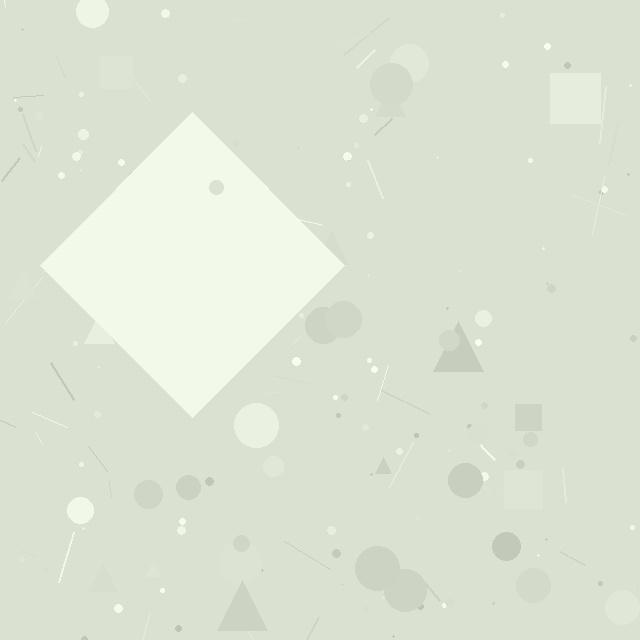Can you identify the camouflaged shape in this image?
The camouflaged shape is a diamond.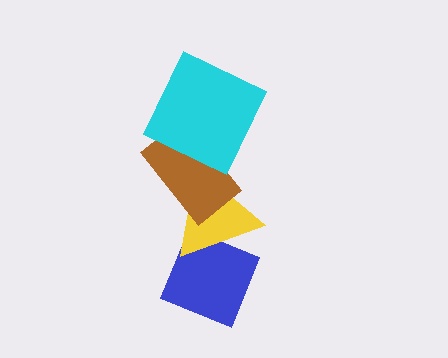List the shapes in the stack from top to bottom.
From top to bottom: the cyan square, the brown rectangle, the yellow triangle, the blue diamond.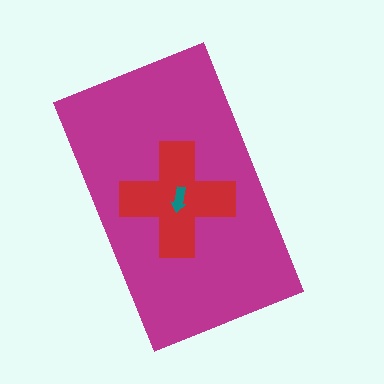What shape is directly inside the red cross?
The teal arrow.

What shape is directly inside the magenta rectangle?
The red cross.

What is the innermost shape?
The teal arrow.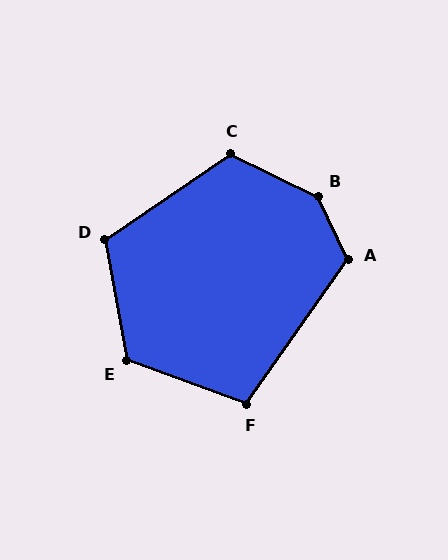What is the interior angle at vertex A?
Approximately 120 degrees (obtuse).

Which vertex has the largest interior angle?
B, at approximately 141 degrees.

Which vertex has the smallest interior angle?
F, at approximately 105 degrees.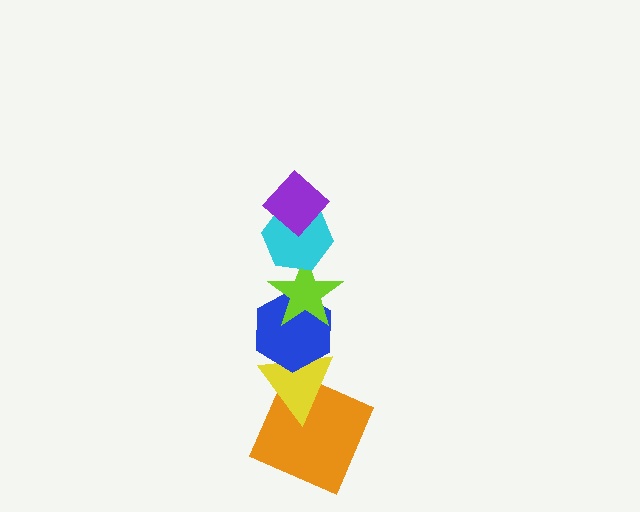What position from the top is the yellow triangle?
The yellow triangle is 5th from the top.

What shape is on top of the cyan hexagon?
The purple diamond is on top of the cyan hexagon.